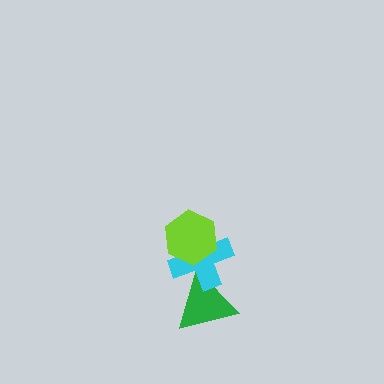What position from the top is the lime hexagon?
The lime hexagon is 1st from the top.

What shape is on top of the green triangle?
The cyan cross is on top of the green triangle.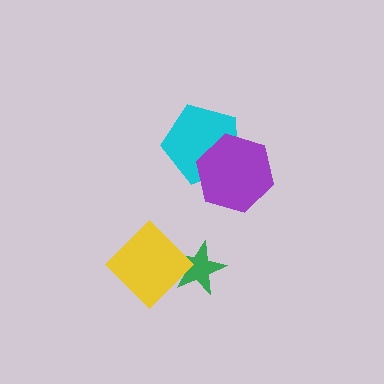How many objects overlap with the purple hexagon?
1 object overlaps with the purple hexagon.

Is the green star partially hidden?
Yes, it is partially covered by another shape.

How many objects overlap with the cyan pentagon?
1 object overlaps with the cyan pentagon.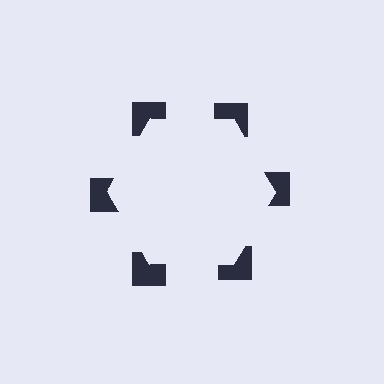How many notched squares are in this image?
There are 6 — one at each vertex of the illusory hexagon.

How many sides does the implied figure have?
6 sides.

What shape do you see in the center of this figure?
An illusory hexagon — its edges are inferred from the aligned wedge cuts in the notched squares, not physically drawn.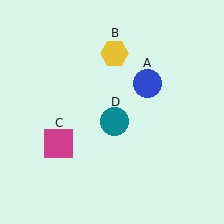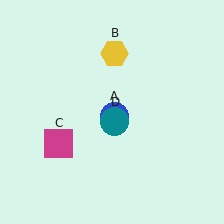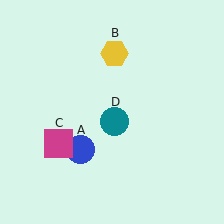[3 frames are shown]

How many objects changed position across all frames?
1 object changed position: blue circle (object A).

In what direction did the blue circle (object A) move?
The blue circle (object A) moved down and to the left.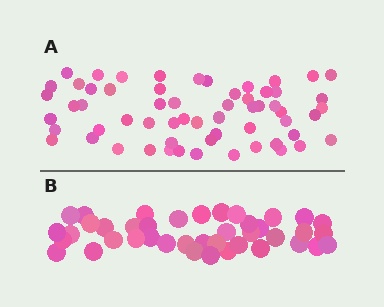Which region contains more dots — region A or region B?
Region A (the top region) has more dots.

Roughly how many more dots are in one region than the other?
Region A has approximately 20 more dots than region B.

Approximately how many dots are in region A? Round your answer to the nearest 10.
About 60 dots.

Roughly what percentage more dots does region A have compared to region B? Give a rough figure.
About 45% more.